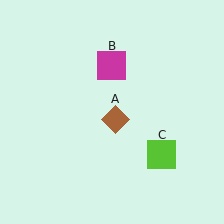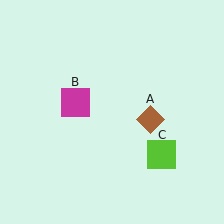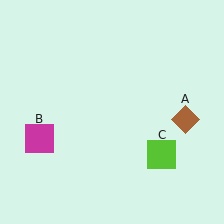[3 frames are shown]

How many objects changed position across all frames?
2 objects changed position: brown diamond (object A), magenta square (object B).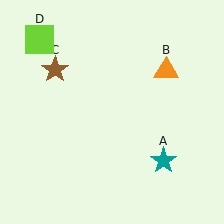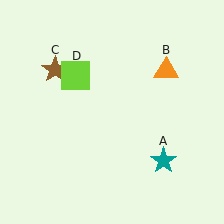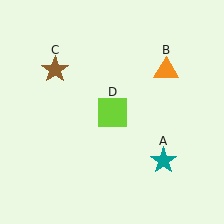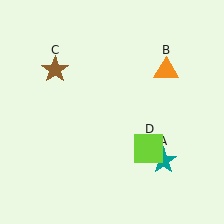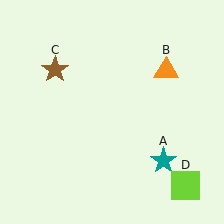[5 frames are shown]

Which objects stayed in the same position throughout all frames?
Teal star (object A) and orange triangle (object B) and brown star (object C) remained stationary.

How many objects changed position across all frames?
1 object changed position: lime square (object D).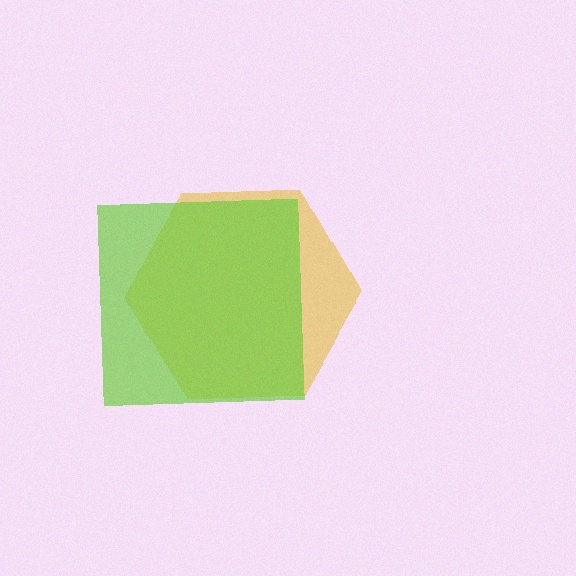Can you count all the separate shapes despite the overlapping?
Yes, there are 2 separate shapes.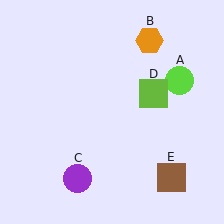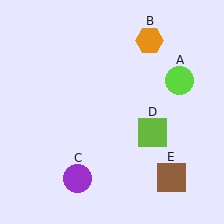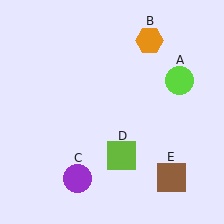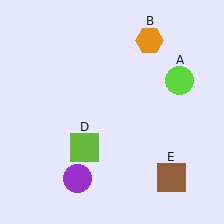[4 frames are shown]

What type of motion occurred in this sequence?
The lime square (object D) rotated clockwise around the center of the scene.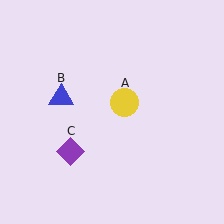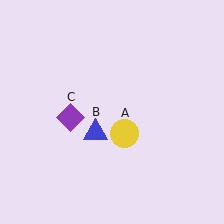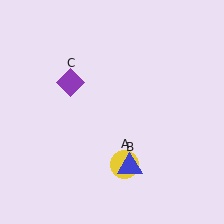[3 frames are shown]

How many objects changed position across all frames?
3 objects changed position: yellow circle (object A), blue triangle (object B), purple diamond (object C).